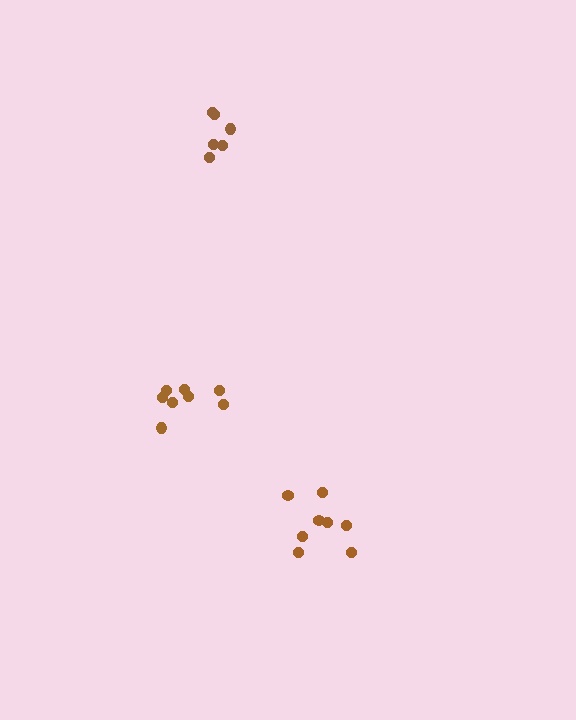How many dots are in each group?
Group 1: 6 dots, Group 2: 8 dots, Group 3: 8 dots (22 total).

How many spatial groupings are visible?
There are 3 spatial groupings.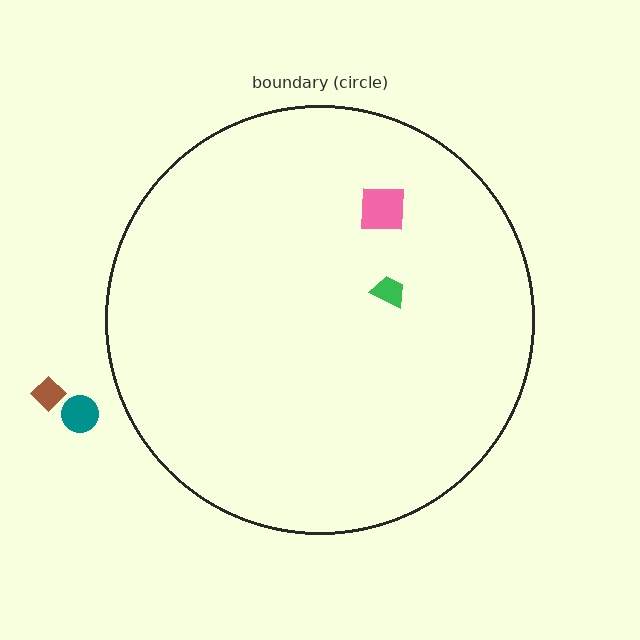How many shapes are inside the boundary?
2 inside, 2 outside.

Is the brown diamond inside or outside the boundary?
Outside.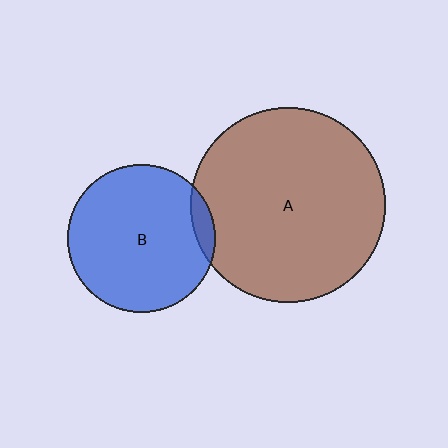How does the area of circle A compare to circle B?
Approximately 1.8 times.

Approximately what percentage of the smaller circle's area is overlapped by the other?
Approximately 5%.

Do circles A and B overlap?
Yes.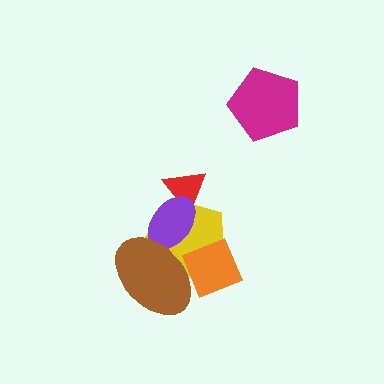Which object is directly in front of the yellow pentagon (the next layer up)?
The purple ellipse is directly in front of the yellow pentagon.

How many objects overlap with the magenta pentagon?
0 objects overlap with the magenta pentagon.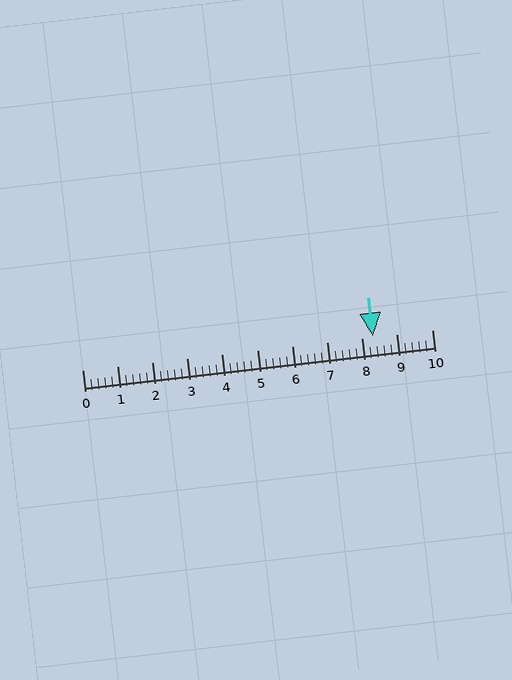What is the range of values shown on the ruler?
The ruler shows values from 0 to 10.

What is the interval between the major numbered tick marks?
The major tick marks are spaced 1 units apart.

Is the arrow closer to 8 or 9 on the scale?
The arrow is closer to 8.